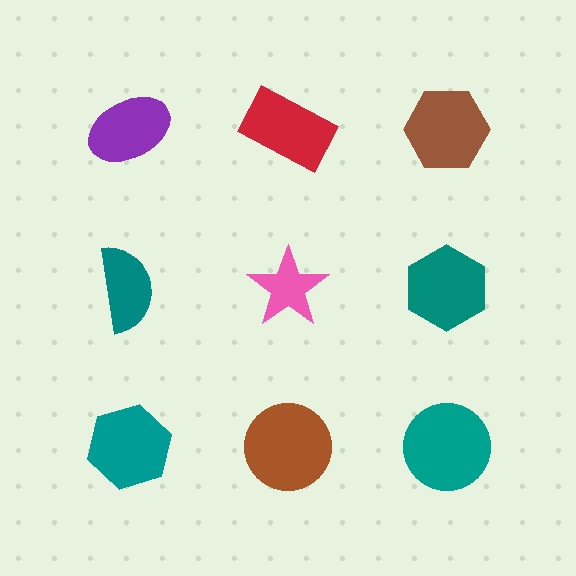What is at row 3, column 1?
A teal hexagon.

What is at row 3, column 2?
A brown circle.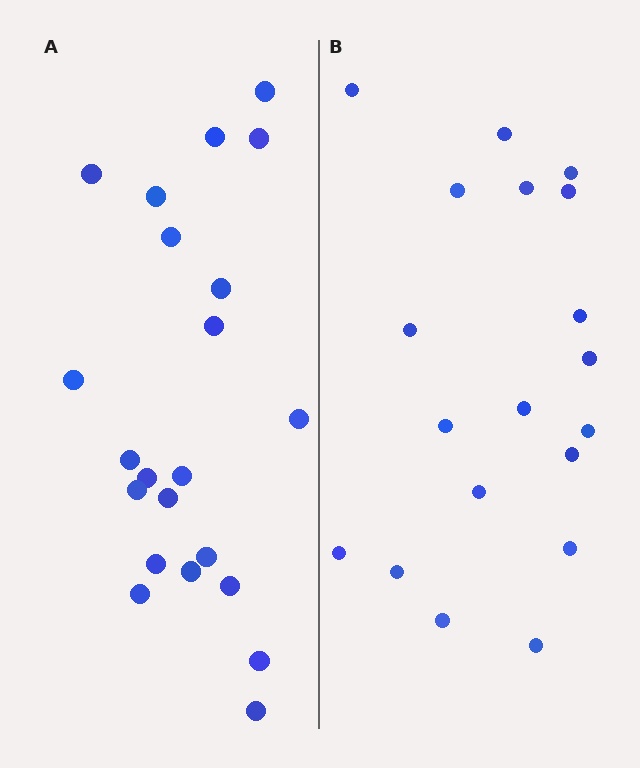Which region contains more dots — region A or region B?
Region A (the left region) has more dots.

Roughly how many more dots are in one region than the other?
Region A has just a few more — roughly 2 or 3 more dots than region B.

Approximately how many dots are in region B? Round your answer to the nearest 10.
About 20 dots. (The exact count is 19, which rounds to 20.)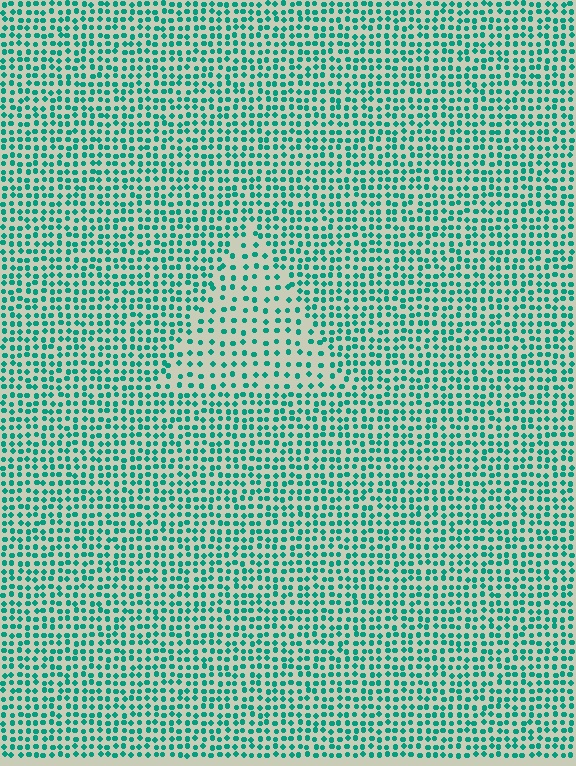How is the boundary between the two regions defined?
The boundary is defined by a change in element density (approximately 1.9x ratio). All elements are the same color, size, and shape.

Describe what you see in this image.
The image contains small teal elements arranged at two different densities. A triangle-shaped region is visible where the elements are less densely packed than the surrounding area.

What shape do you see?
I see a triangle.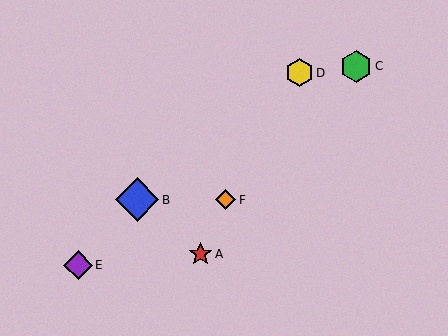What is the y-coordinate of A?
Object A is at y≈254.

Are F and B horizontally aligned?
Yes, both are at y≈200.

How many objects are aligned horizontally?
2 objects (B, F) are aligned horizontally.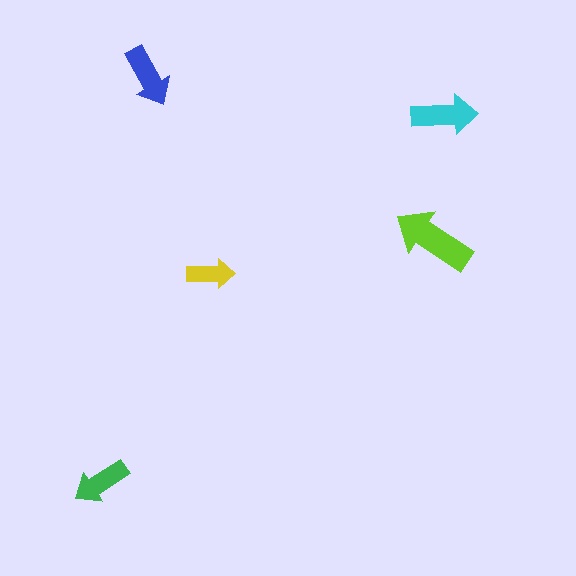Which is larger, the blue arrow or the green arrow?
The blue one.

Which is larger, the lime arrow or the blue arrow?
The lime one.